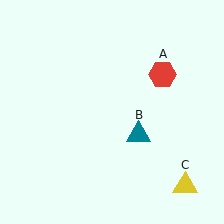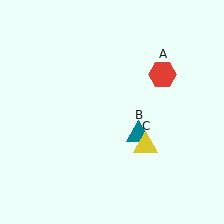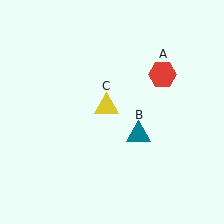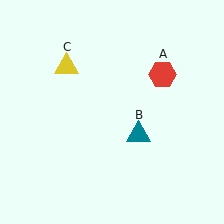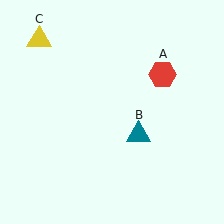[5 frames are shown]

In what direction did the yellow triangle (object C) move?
The yellow triangle (object C) moved up and to the left.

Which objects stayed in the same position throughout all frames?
Red hexagon (object A) and teal triangle (object B) remained stationary.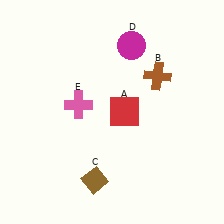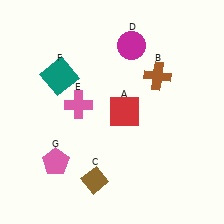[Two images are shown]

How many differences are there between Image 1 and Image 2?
There are 2 differences between the two images.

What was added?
A teal square (F), a pink pentagon (G) were added in Image 2.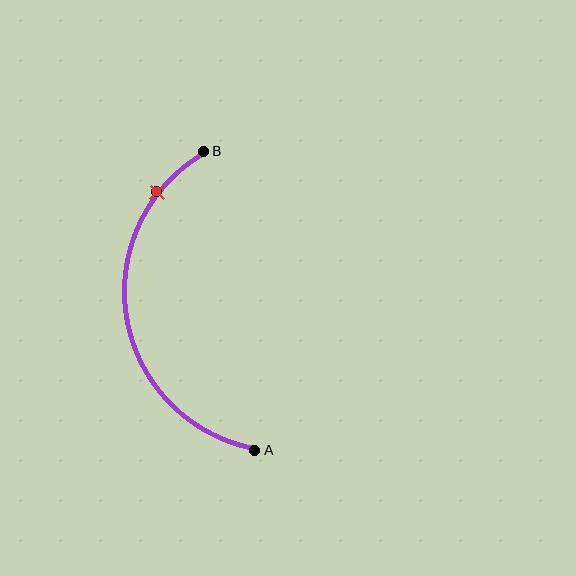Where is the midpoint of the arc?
The arc midpoint is the point on the curve farthest from the straight line joining A and B. It sits to the left of that line.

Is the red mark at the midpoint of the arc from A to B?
No. The red mark lies on the arc but is closer to endpoint B. The arc midpoint would be at the point on the curve equidistant along the arc from both A and B.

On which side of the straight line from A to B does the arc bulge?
The arc bulges to the left of the straight line connecting A and B.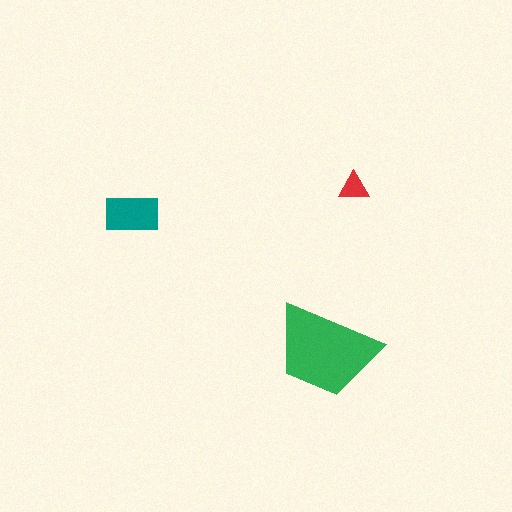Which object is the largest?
The green trapezoid.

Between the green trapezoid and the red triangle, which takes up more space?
The green trapezoid.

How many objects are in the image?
There are 3 objects in the image.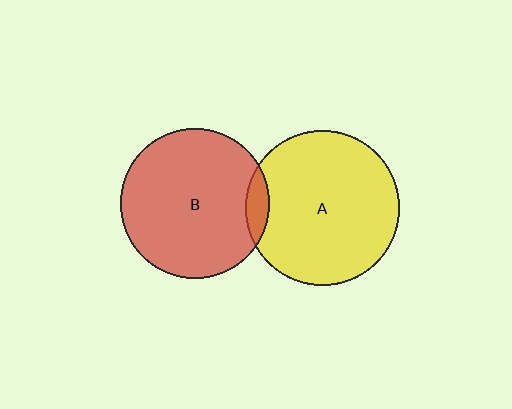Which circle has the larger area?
Circle A (yellow).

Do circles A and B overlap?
Yes.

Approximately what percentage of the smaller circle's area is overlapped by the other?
Approximately 10%.